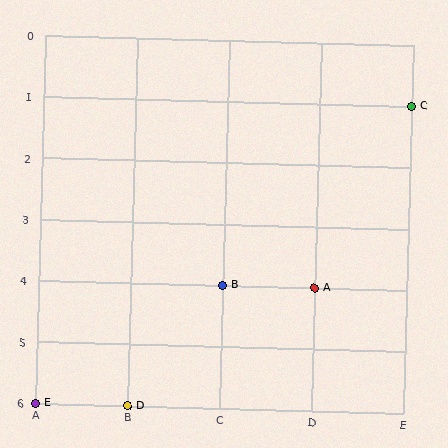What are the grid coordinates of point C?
Point C is at grid coordinates (E, 1).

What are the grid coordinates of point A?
Point A is at grid coordinates (D, 4).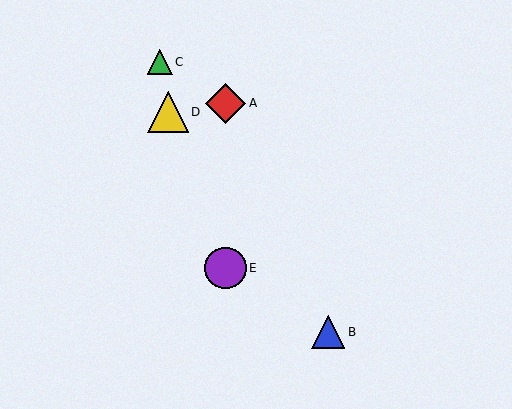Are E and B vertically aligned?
No, E is at x≈225 and B is at x≈328.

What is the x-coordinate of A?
Object A is at x≈225.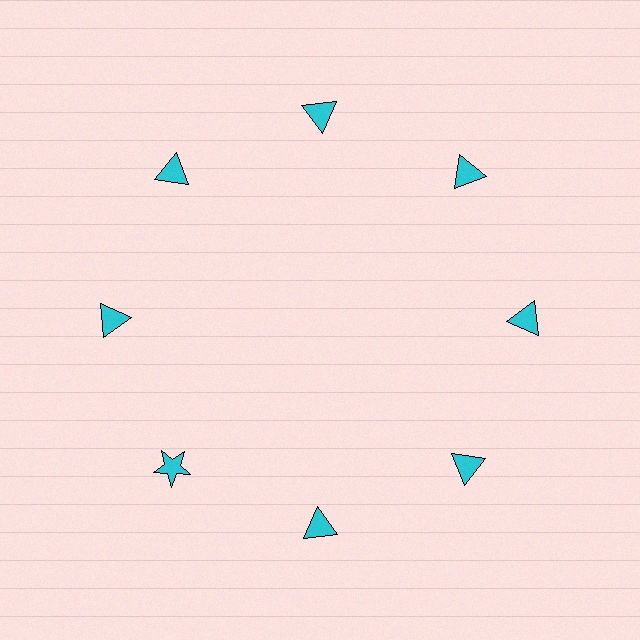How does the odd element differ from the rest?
It has a different shape: star instead of triangle.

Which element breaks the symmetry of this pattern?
The cyan star at roughly the 8 o'clock position breaks the symmetry. All other shapes are cyan triangles.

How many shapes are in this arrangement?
There are 8 shapes arranged in a ring pattern.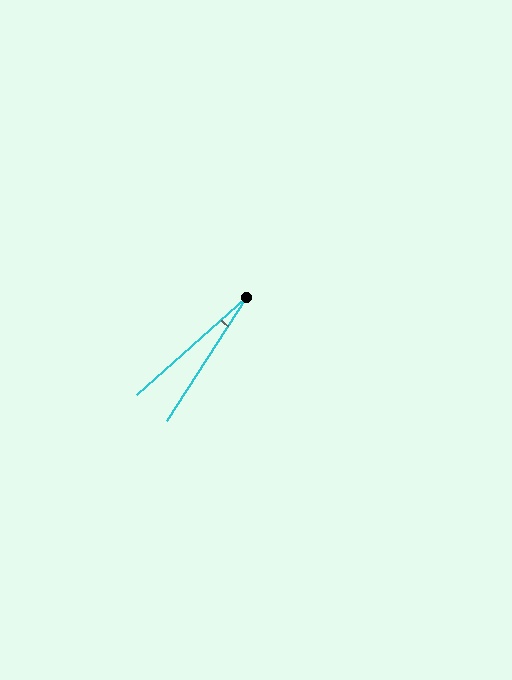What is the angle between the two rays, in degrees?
Approximately 15 degrees.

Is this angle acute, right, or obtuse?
It is acute.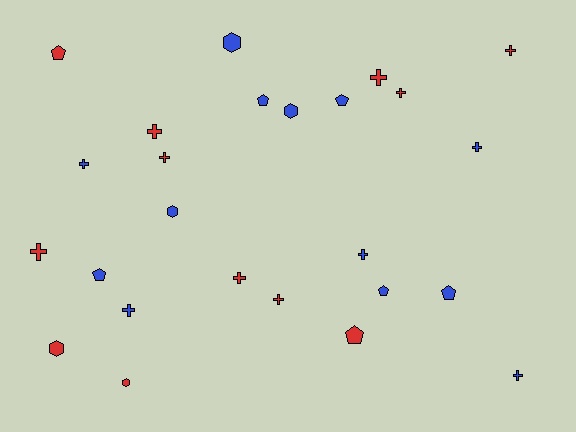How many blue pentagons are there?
There are 5 blue pentagons.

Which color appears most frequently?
Blue, with 13 objects.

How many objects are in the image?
There are 25 objects.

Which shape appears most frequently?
Cross, with 13 objects.